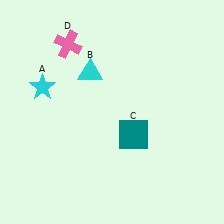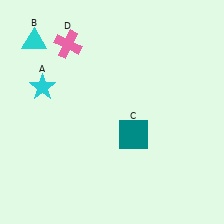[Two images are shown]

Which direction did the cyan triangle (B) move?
The cyan triangle (B) moved left.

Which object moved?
The cyan triangle (B) moved left.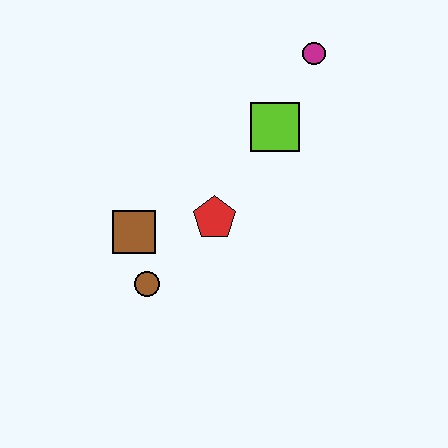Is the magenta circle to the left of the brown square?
No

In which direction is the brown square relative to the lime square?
The brown square is to the left of the lime square.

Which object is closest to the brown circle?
The brown square is closest to the brown circle.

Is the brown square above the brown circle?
Yes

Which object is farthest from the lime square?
The brown circle is farthest from the lime square.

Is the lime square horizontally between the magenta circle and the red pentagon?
Yes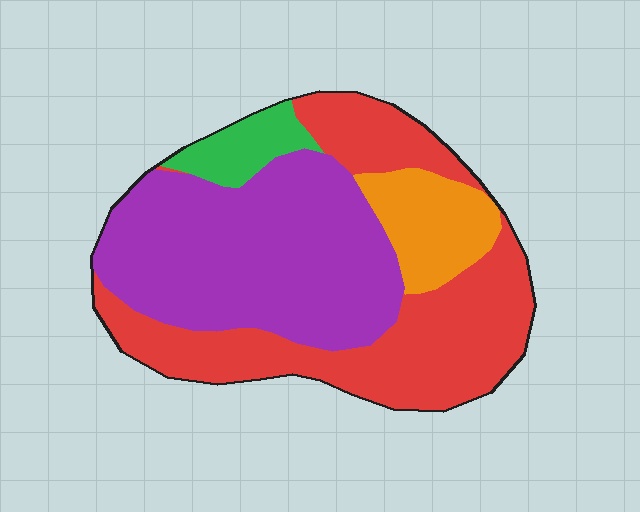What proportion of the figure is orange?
Orange takes up about one tenth (1/10) of the figure.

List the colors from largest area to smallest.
From largest to smallest: purple, red, orange, green.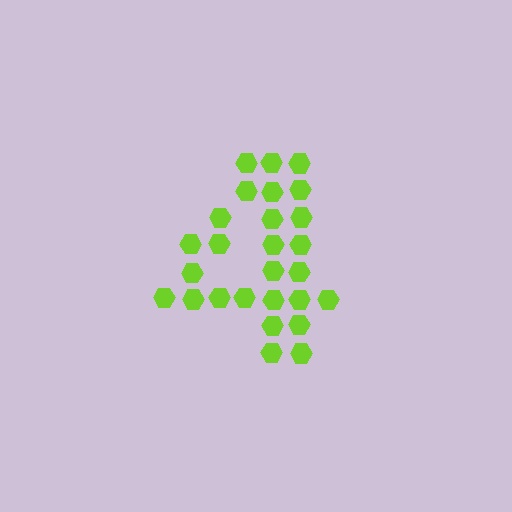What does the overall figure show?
The overall figure shows the digit 4.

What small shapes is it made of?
It is made of small hexagons.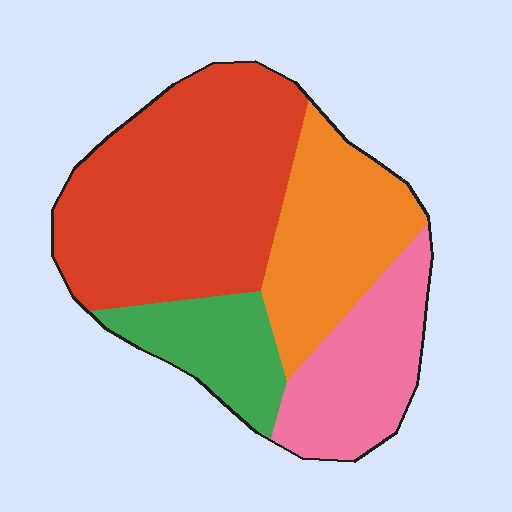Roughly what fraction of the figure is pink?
Pink takes up about one fifth (1/5) of the figure.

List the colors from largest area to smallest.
From largest to smallest: red, orange, pink, green.